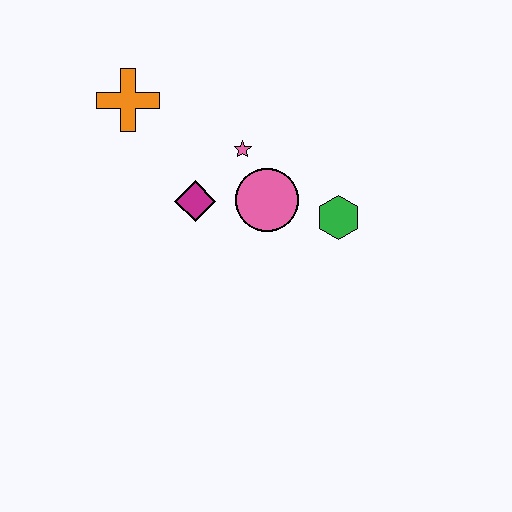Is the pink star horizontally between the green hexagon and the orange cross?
Yes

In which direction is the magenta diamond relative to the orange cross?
The magenta diamond is below the orange cross.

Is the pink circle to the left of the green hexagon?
Yes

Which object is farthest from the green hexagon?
The orange cross is farthest from the green hexagon.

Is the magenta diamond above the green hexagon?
Yes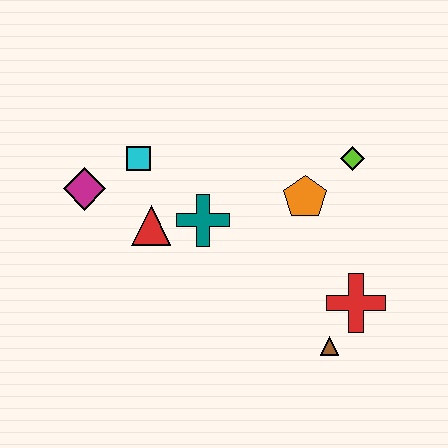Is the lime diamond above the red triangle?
Yes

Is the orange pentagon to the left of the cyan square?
No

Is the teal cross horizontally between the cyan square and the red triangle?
No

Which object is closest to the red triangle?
The teal cross is closest to the red triangle.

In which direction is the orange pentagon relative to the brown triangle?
The orange pentagon is above the brown triangle.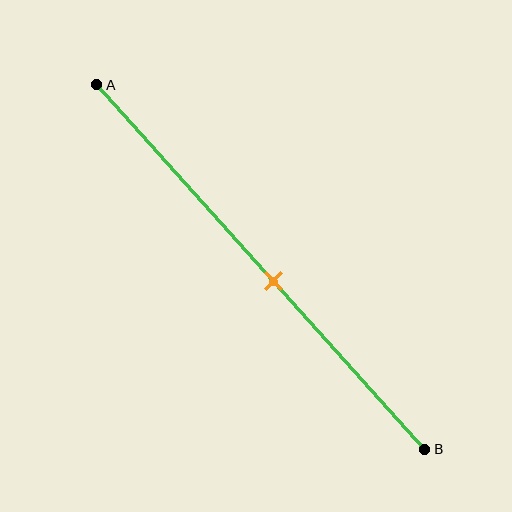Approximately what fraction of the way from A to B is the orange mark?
The orange mark is approximately 55% of the way from A to B.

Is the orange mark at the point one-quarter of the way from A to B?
No, the mark is at about 55% from A, not at the 25% one-quarter point.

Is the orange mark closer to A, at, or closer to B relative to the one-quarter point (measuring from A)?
The orange mark is closer to point B than the one-quarter point of segment AB.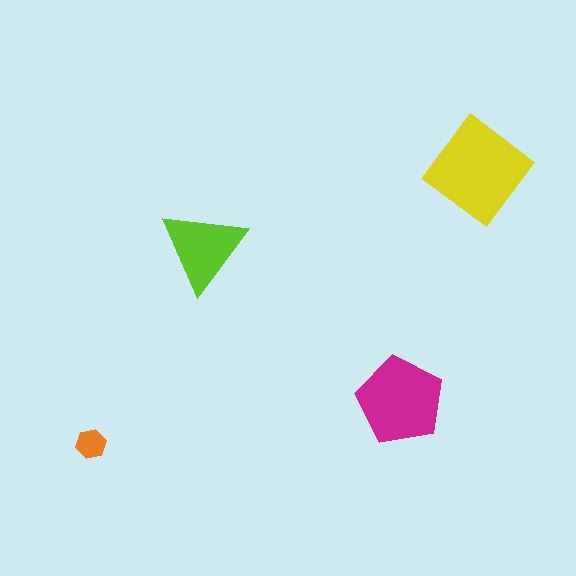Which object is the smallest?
The orange hexagon.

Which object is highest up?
The yellow diamond is topmost.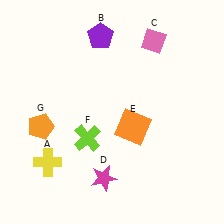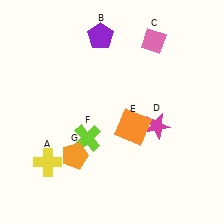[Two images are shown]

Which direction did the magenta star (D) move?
The magenta star (D) moved right.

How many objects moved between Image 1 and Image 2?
2 objects moved between the two images.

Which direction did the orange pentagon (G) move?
The orange pentagon (G) moved right.